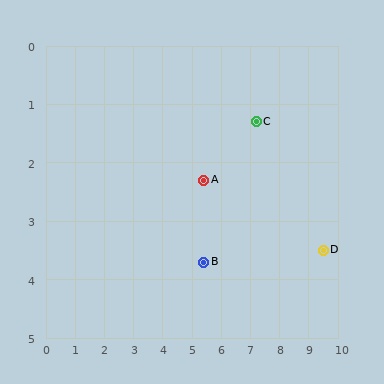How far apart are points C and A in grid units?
Points C and A are about 2.1 grid units apart.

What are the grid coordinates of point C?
Point C is at approximately (7.2, 1.3).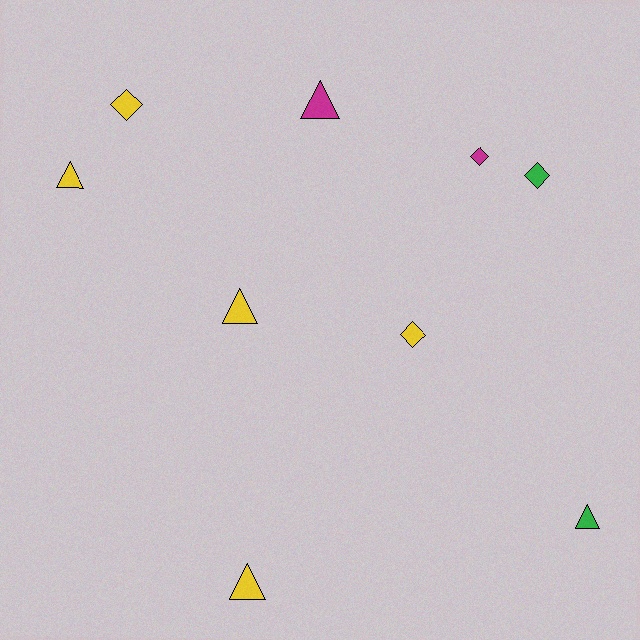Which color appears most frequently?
Yellow, with 5 objects.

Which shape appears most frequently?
Triangle, with 5 objects.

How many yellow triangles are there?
There are 3 yellow triangles.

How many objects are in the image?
There are 9 objects.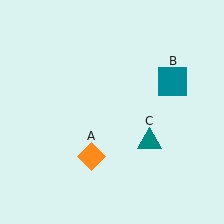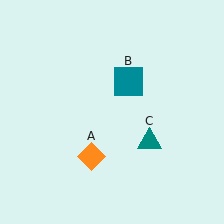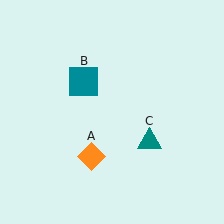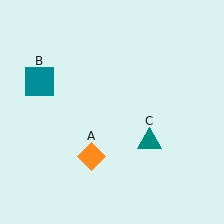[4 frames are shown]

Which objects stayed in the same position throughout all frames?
Orange diamond (object A) and teal triangle (object C) remained stationary.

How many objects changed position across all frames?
1 object changed position: teal square (object B).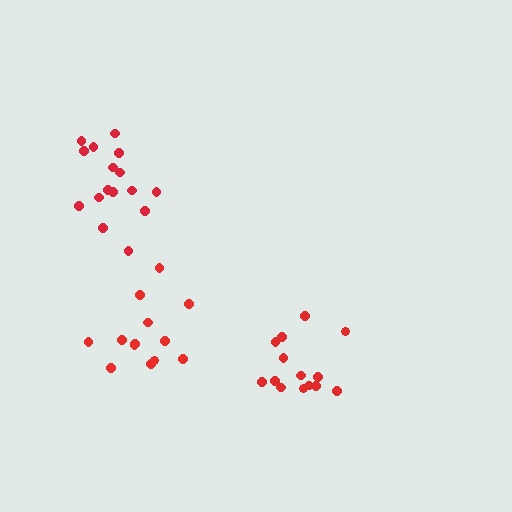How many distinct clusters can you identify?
There are 3 distinct clusters.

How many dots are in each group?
Group 1: 13 dots, Group 2: 14 dots, Group 3: 16 dots (43 total).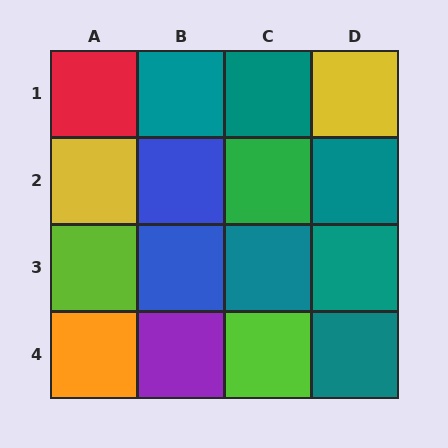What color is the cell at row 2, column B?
Blue.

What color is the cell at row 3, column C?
Teal.